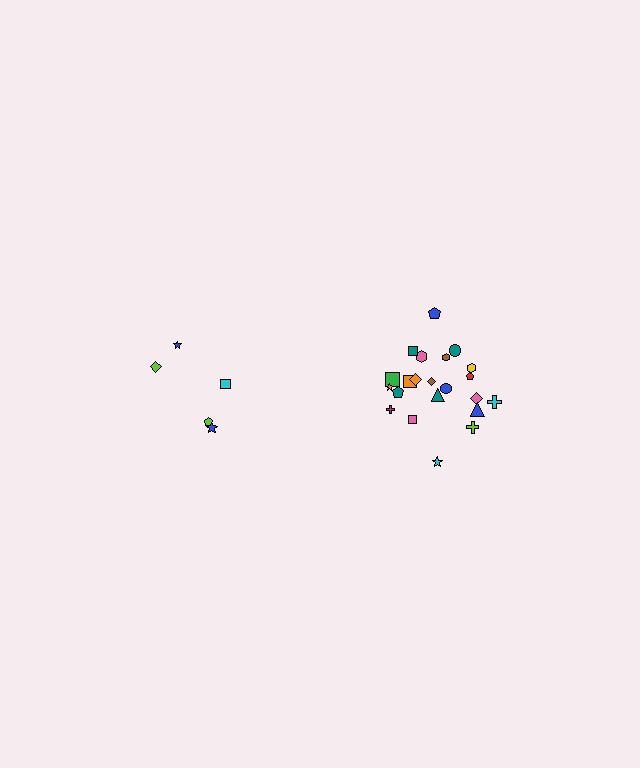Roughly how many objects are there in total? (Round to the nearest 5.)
Roughly 25 objects in total.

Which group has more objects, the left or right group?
The right group.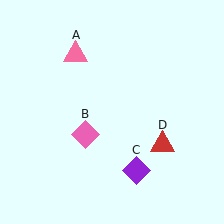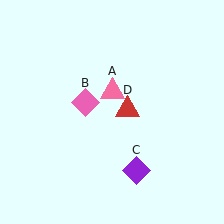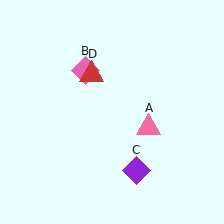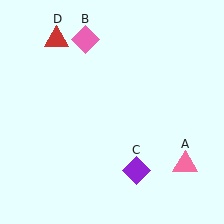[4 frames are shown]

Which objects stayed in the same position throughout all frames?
Purple diamond (object C) remained stationary.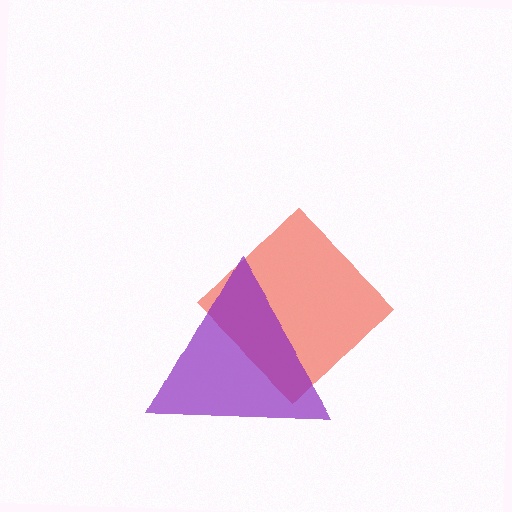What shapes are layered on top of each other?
The layered shapes are: a red diamond, a purple triangle.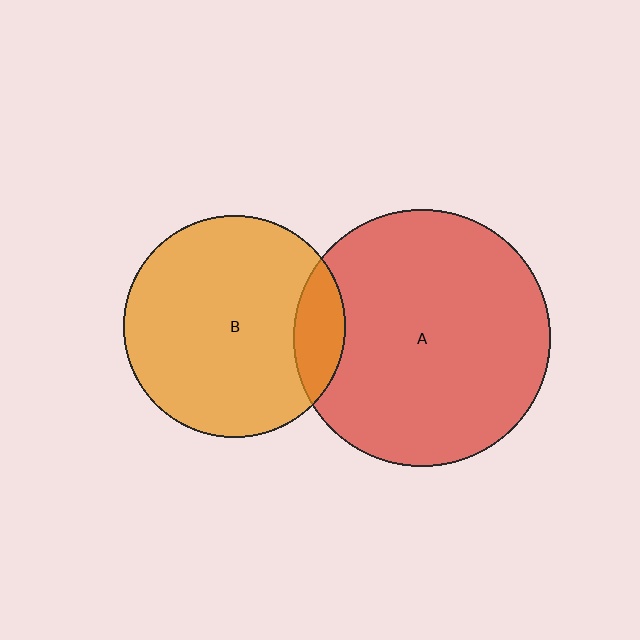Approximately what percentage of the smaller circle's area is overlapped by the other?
Approximately 15%.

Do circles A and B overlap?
Yes.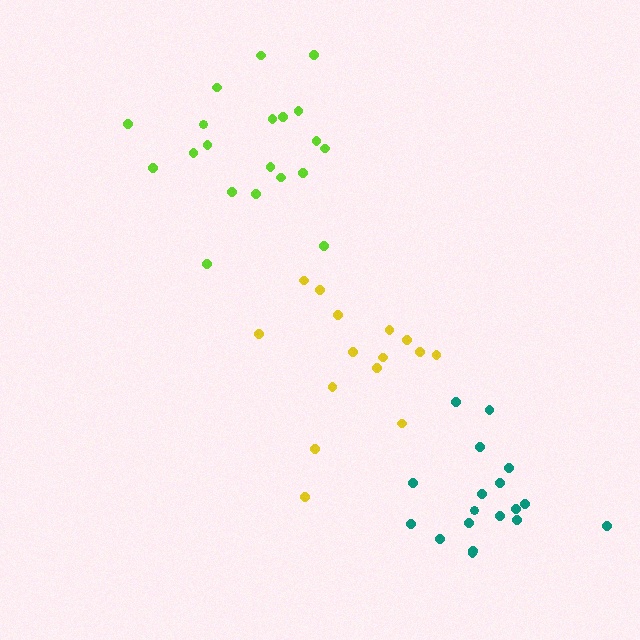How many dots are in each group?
Group 1: 15 dots, Group 2: 18 dots, Group 3: 20 dots (53 total).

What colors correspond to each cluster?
The clusters are colored: yellow, teal, lime.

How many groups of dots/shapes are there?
There are 3 groups.